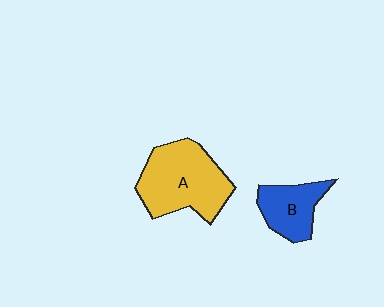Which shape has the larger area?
Shape A (yellow).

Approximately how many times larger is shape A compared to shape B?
Approximately 1.8 times.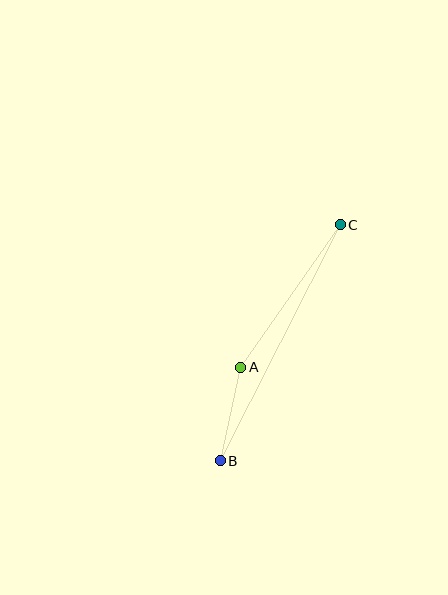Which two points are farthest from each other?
Points B and C are farthest from each other.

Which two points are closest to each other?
Points A and B are closest to each other.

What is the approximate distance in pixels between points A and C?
The distance between A and C is approximately 174 pixels.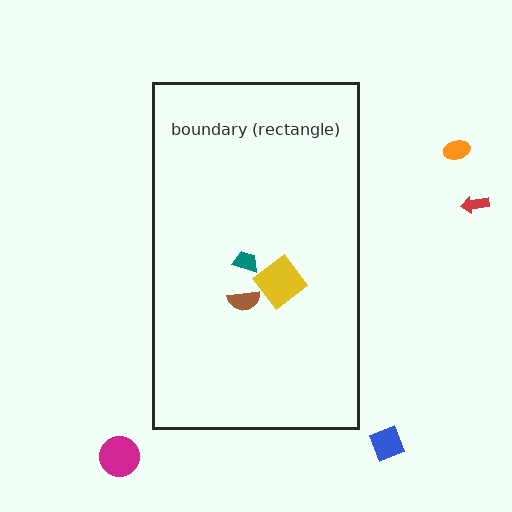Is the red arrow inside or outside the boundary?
Outside.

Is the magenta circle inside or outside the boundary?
Outside.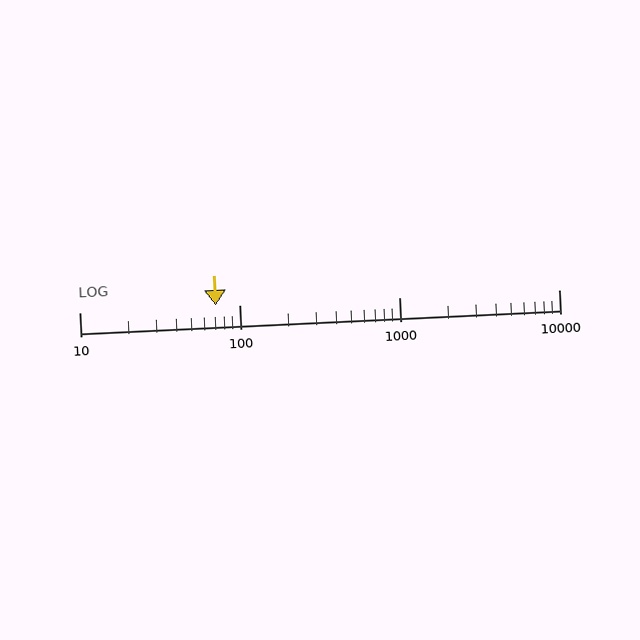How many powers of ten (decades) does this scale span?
The scale spans 3 decades, from 10 to 10000.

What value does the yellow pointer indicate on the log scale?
The pointer indicates approximately 71.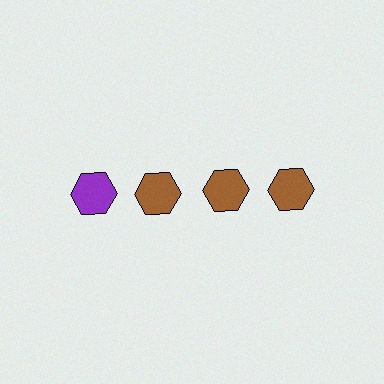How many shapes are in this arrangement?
There are 4 shapes arranged in a grid pattern.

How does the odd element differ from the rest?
It has a different color: purple instead of brown.